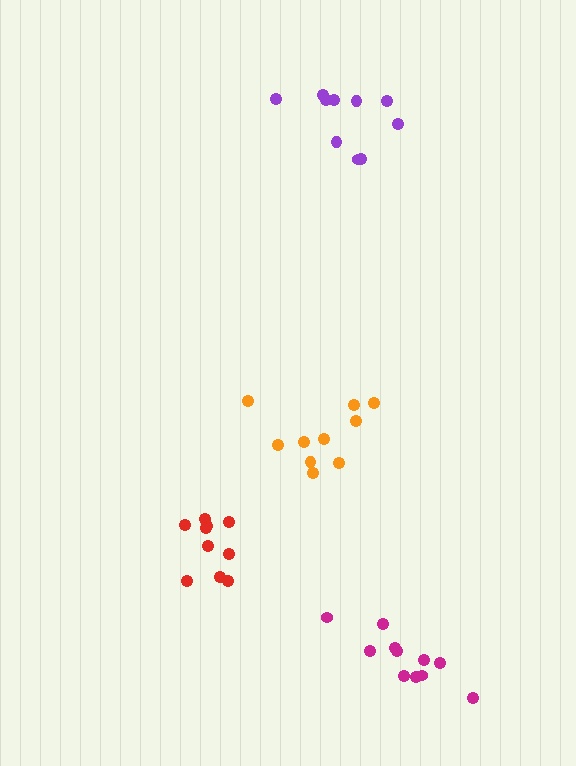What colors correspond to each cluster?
The clusters are colored: magenta, orange, red, purple.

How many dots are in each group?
Group 1: 11 dots, Group 2: 10 dots, Group 3: 10 dots, Group 4: 10 dots (41 total).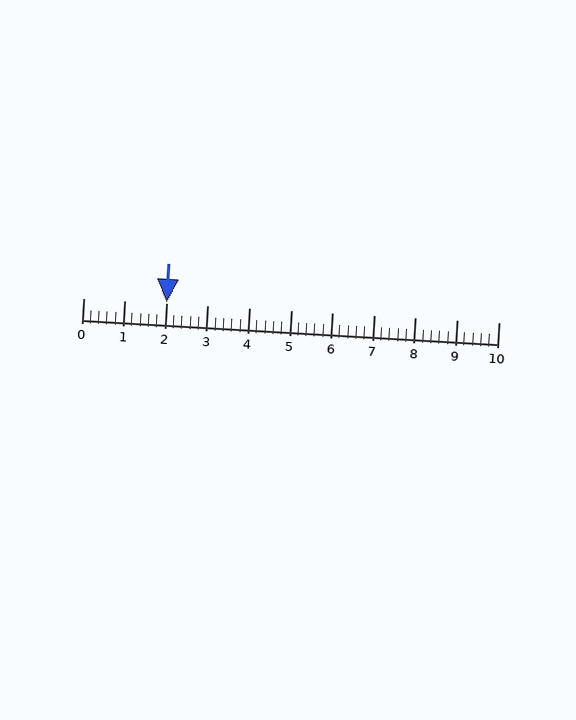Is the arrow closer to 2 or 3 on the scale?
The arrow is closer to 2.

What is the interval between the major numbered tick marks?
The major tick marks are spaced 1 units apart.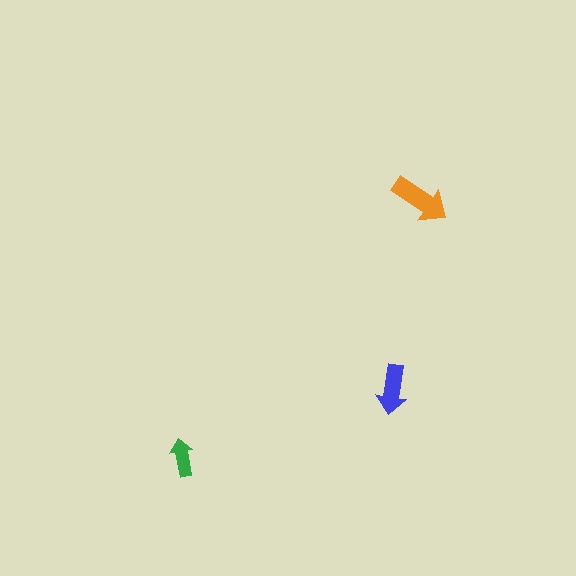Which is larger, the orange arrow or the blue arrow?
The orange one.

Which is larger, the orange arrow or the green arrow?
The orange one.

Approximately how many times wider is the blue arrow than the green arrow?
About 1.5 times wider.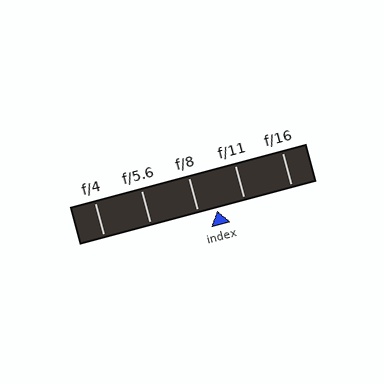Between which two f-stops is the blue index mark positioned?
The index mark is between f/8 and f/11.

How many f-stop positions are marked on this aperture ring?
There are 5 f-stop positions marked.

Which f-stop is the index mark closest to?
The index mark is closest to f/8.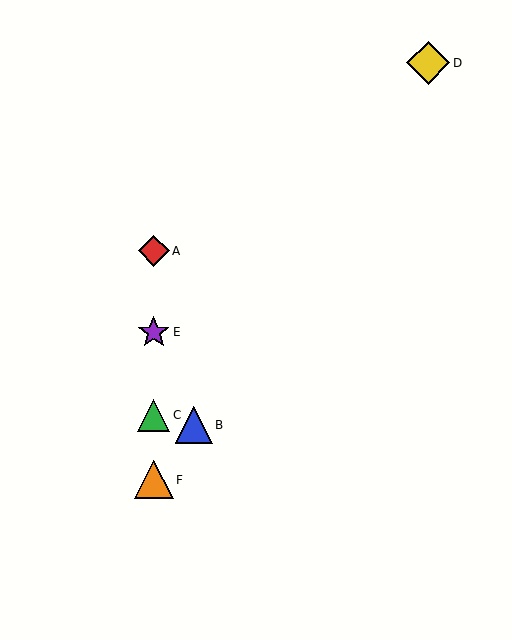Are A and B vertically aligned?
No, A is at x≈154 and B is at x≈194.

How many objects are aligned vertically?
4 objects (A, C, E, F) are aligned vertically.